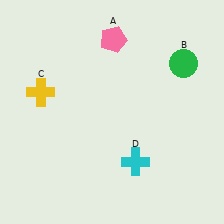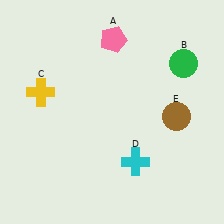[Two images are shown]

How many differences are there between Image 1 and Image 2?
There is 1 difference between the two images.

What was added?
A brown circle (E) was added in Image 2.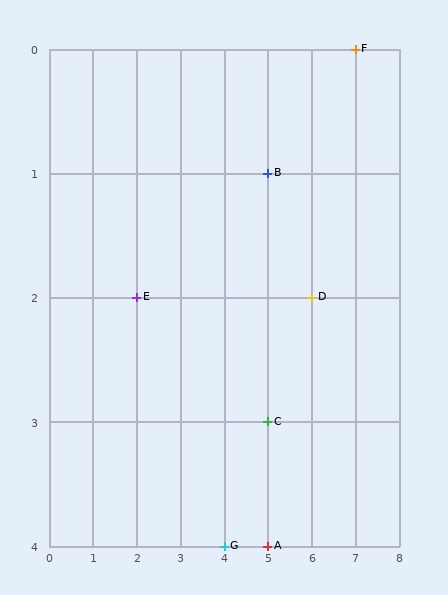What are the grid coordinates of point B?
Point B is at grid coordinates (5, 1).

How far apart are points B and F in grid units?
Points B and F are 2 columns and 1 row apart (about 2.2 grid units diagonally).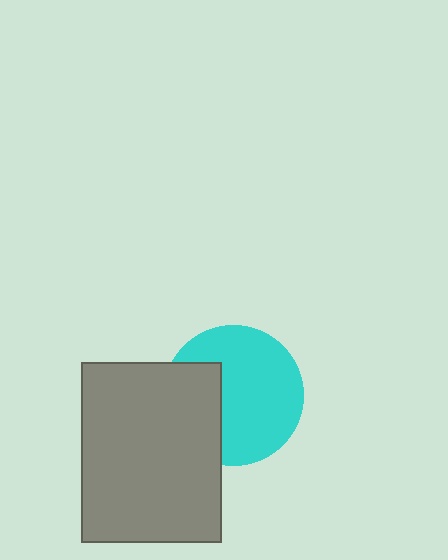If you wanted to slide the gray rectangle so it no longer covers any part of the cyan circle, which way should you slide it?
Slide it left — that is the most direct way to separate the two shapes.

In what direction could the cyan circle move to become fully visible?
The cyan circle could move right. That would shift it out from behind the gray rectangle entirely.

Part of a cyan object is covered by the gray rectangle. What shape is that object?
It is a circle.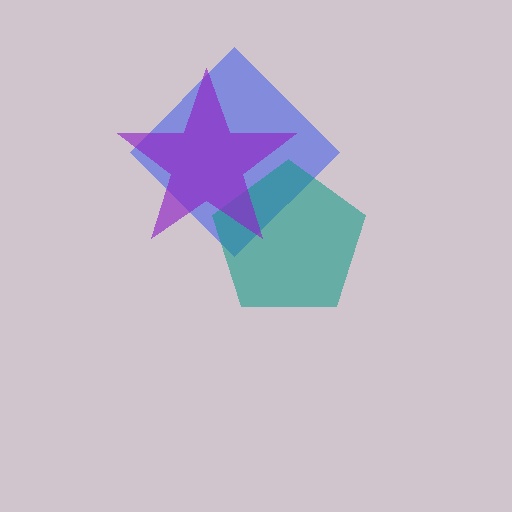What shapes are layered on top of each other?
The layered shapes are: a blue diamond, a teal pentagon, a purple star.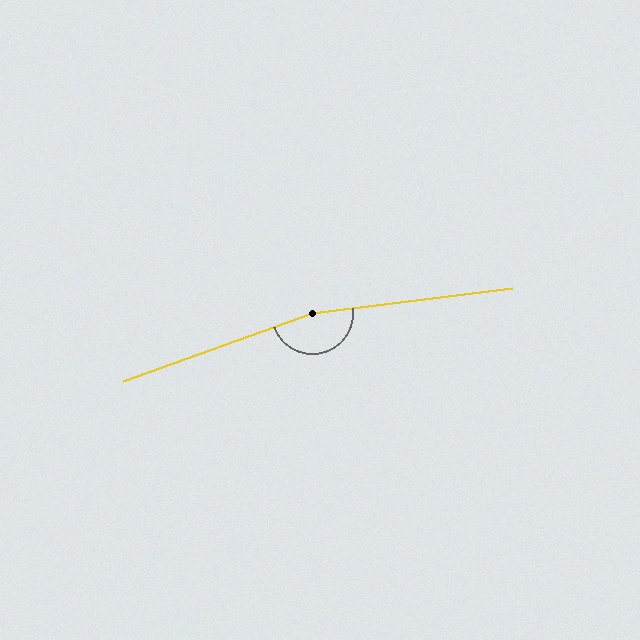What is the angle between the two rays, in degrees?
Approximately 167 degrees.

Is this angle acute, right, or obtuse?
It is obtuse.